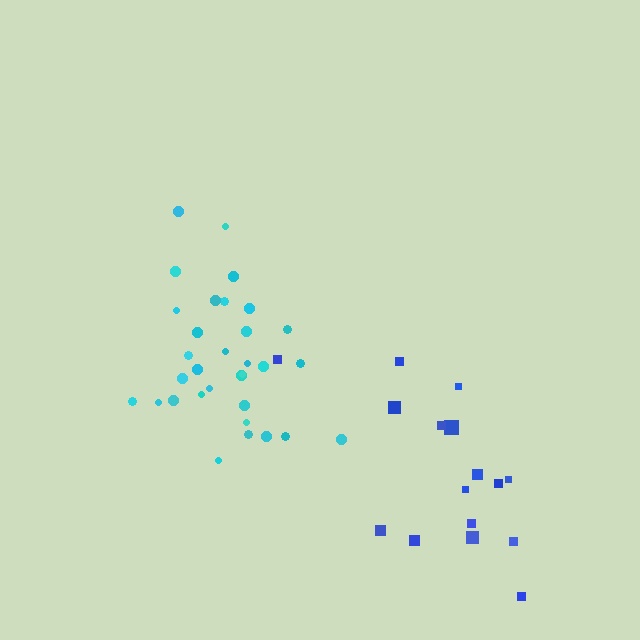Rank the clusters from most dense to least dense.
cyan, blue.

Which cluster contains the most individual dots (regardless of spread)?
Cyan (32).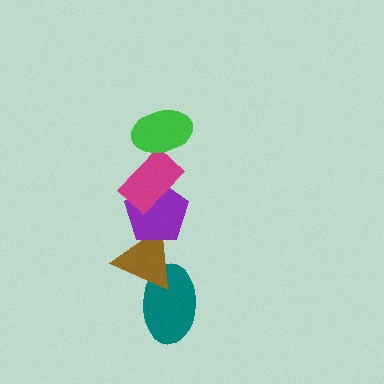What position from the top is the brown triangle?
The brown triangle is 4th from the top.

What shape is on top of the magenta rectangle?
The green ellipse is on top of the magenta rectangle.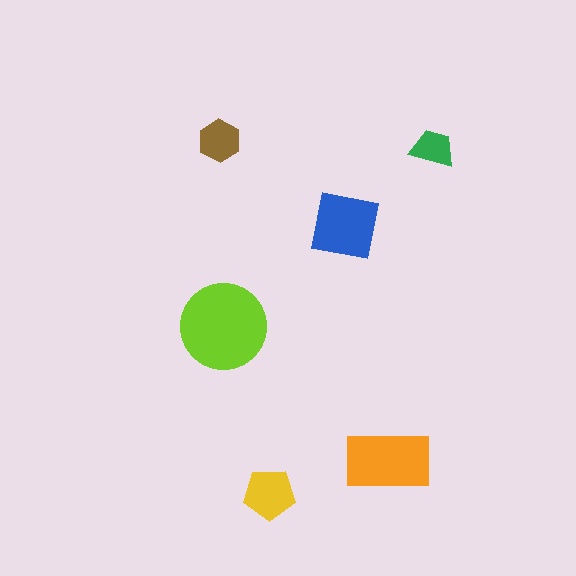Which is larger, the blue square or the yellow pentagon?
The blue square.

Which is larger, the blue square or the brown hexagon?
The blue square.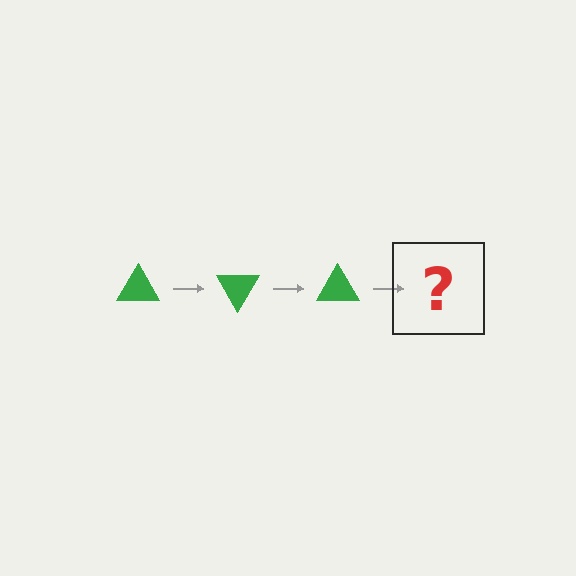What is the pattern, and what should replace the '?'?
The pattern is that the triangle rotates 60 degrees each step. The '?' should be a green triangle rotated 180 degrees.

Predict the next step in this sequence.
The next step is a green triangle rotated 180 degrees.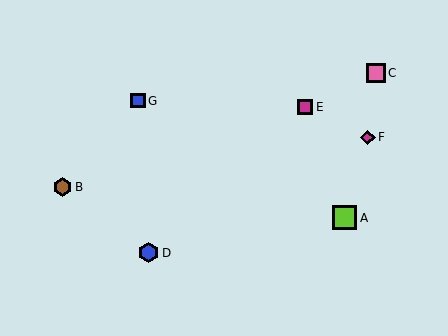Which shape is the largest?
The lime square (labeled A) is the largest.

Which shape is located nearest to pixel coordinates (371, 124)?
The magenta diamond (labeled F) at (368, 137) is nearest to that location.